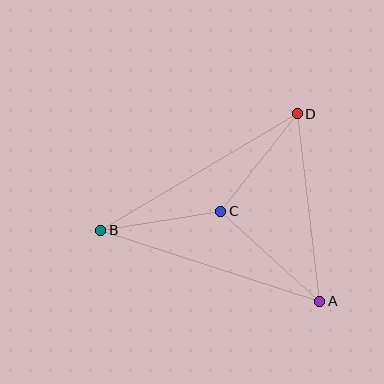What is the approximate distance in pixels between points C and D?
The distance between C and D is approximately 124 pixels.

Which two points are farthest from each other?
Points A and B are farthest from each other.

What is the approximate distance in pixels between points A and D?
The distance between A and D is approximately 189 pixels.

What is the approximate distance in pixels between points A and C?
The distance between A and C is approximately 134 pixels.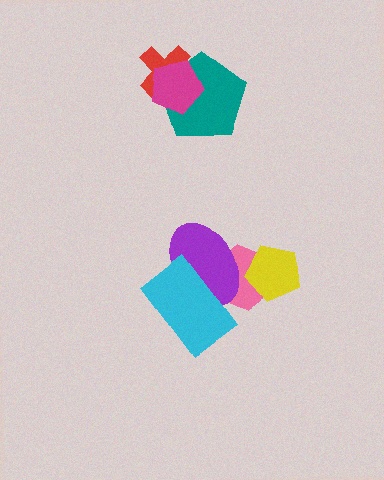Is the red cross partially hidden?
Yes, it is partially covered by another shape.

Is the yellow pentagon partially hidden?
No, no other shape covers it.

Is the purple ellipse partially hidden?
Yes, it is partially covered by another shape.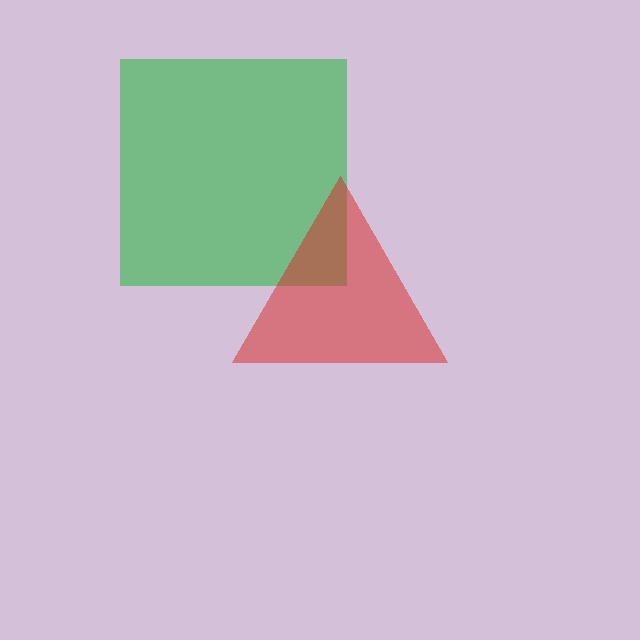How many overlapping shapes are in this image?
There are 2 overlapping shapes in the image.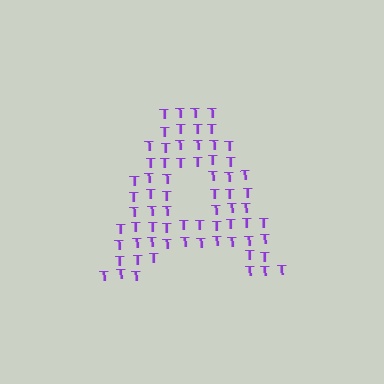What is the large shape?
The large shape is the letter A.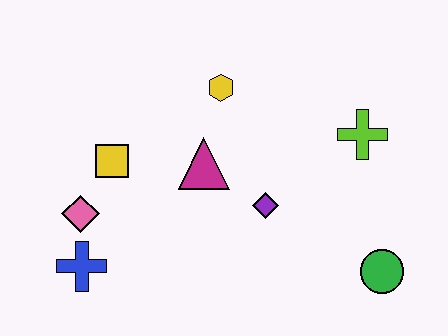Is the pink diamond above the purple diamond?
No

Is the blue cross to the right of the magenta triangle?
No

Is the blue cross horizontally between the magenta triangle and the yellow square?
No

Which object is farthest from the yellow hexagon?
The green circle is farthest from the yellow hexagon.